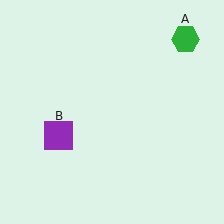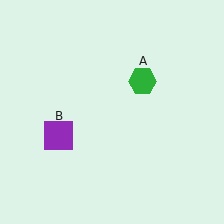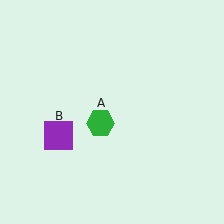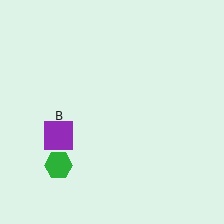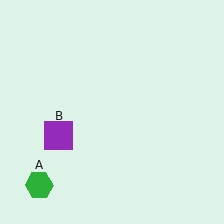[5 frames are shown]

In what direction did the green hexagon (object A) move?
The green hexagon (object A) moved down and to the left.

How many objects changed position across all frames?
1 object changed position: green hexagon (object A).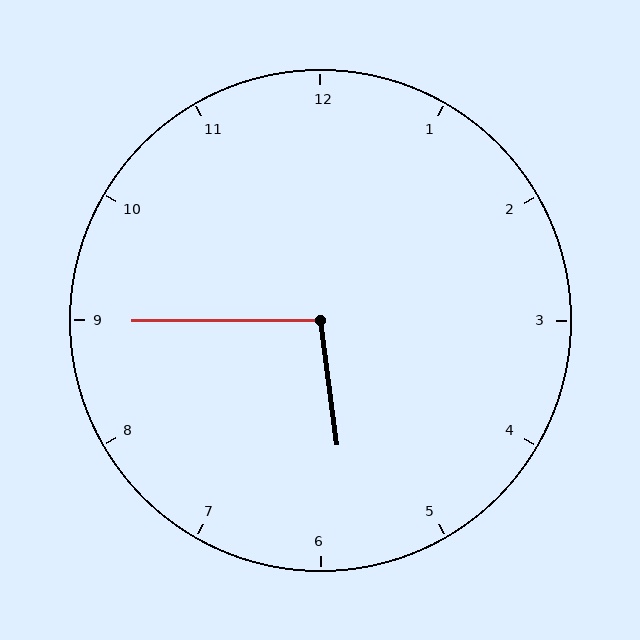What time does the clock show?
5:45.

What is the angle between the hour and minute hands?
Approximately 98 degrees.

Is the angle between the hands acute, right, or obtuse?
It is obtuse.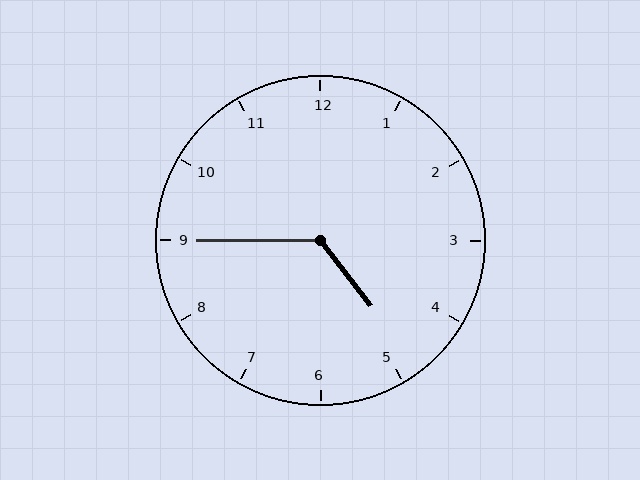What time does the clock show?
4:45.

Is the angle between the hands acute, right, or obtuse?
It is obtuse.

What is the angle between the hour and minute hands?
Approximately 128 degrees.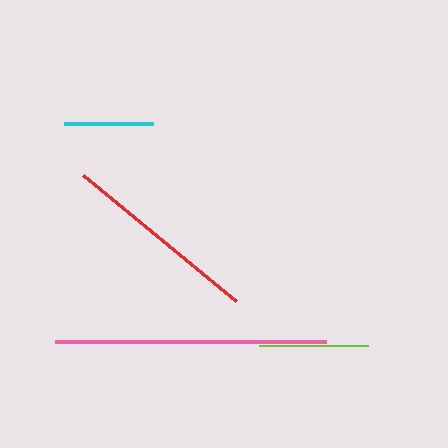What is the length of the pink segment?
The pink segment is approximately 272 pixels long.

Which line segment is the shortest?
The cyan line is the shortest at approximately 89 pixels.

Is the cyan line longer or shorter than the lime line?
The lime line is longer than the cyan line.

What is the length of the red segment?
The red segment is approximately 198 pixels long.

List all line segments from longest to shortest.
From longest to shortest: pink, red, lime, cyan.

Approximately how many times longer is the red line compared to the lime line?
The red line is approximately 1.8 times the length of the lime line.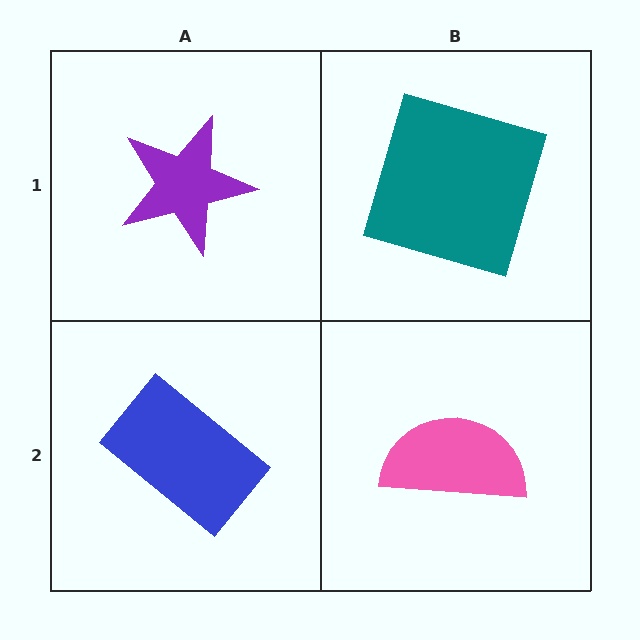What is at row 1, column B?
A teal square.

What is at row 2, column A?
A blue rectangle.